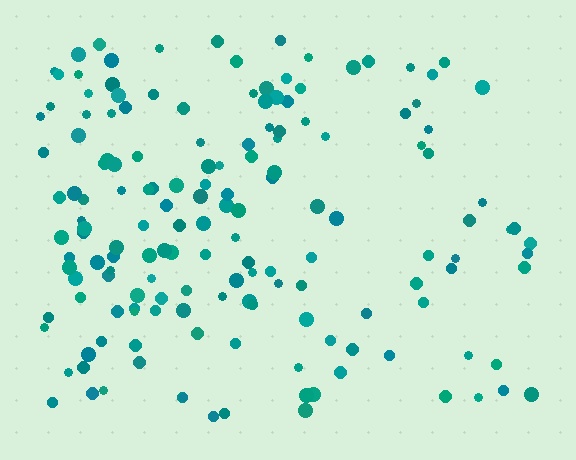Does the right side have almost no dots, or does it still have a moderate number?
Still a moderate number, just noticeably fewer than the left.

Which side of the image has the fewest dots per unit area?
The right.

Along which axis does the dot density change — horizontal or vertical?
Horizontal.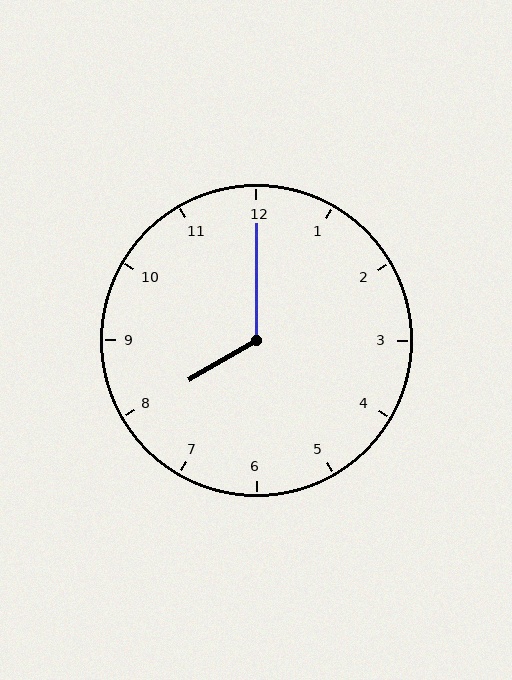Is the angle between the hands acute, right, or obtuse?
It is obtuse.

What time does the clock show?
8:00.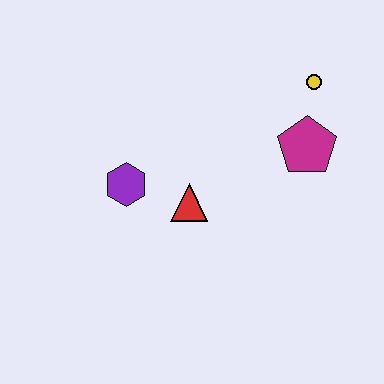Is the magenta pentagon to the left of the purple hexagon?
No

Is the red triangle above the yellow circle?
No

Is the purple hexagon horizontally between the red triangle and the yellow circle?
No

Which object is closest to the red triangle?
The purple hexagon is closest to the red triangle.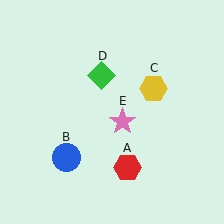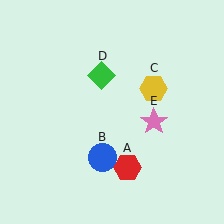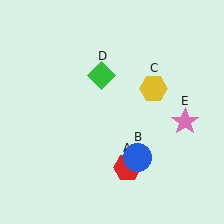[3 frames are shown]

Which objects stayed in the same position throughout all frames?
Red hexagon (object A) and yellow hexagon (object C) and green diamond (object D) remained stationary.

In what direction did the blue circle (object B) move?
The blue circle (object B) moved right.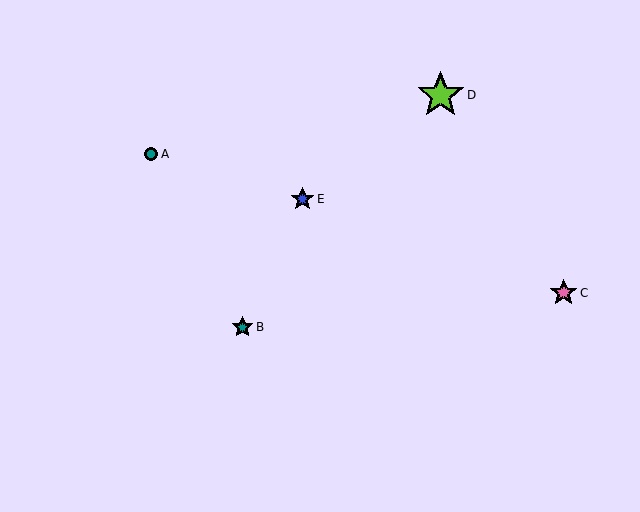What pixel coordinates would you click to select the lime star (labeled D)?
Click at (441, 95) to select the lime star D.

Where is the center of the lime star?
The center of the lime star is at (441, 95).